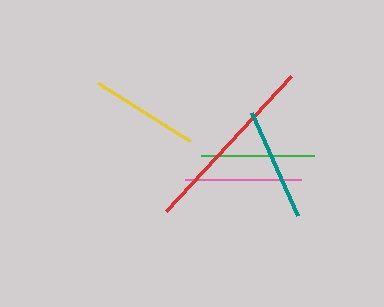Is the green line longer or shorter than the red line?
The red line is longer than the green line.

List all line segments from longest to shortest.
From longest to shortest: red, pink, teal, green, yellow.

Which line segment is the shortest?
The yellow line is the shortest at approximately 109 pixels.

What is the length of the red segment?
The red segment is approximately 184 pixels long.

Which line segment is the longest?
The red line is the longest at approximately 184 pixels.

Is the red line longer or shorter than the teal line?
The red line is longer than the teal line.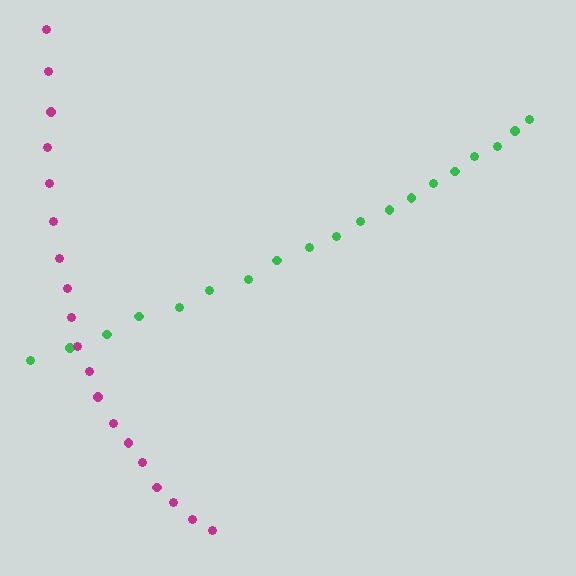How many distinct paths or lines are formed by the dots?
There are 2 distinct paths.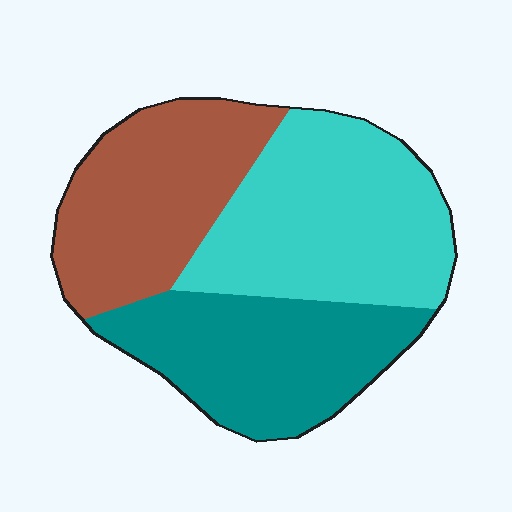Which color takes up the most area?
Cyan, at roughly 40%.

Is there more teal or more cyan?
Cyan.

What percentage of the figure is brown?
Brown takes up between a sixth and a third of the figure.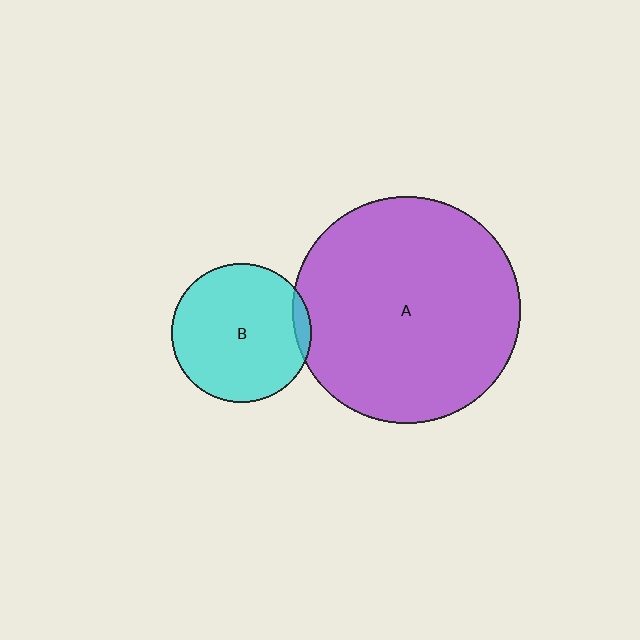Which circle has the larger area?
Circle A (purple).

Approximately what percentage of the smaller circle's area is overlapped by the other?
Approximately 5%.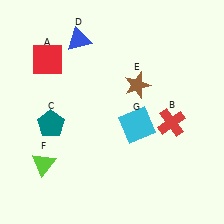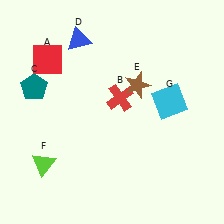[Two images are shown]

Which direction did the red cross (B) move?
The red cross (B) moved left.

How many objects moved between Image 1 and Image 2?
3 objects moved between the two images.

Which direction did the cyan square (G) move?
The cyan square (G) moved right.